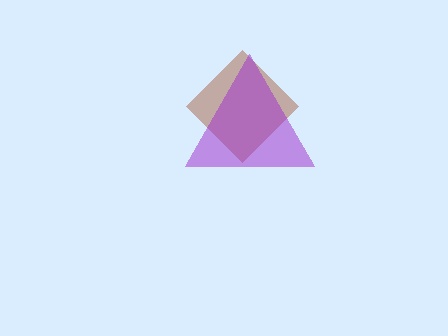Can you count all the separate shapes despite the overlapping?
Yes, there are 2 separate shapes.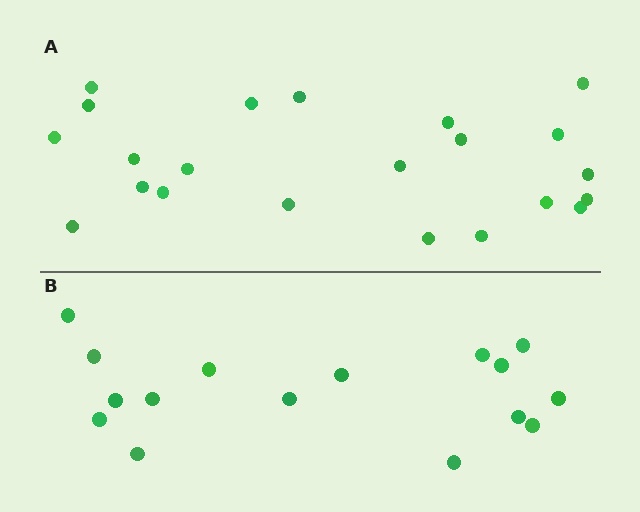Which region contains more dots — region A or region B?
Region A (the top region) has more dots.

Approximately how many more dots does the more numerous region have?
Region A has about 6 more dots than region B.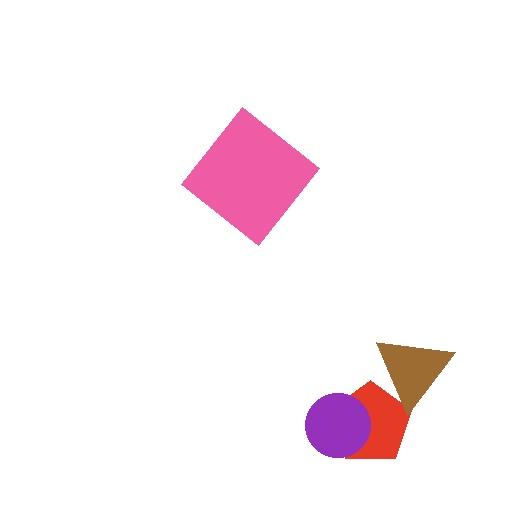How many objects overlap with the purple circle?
1 object overlaps with the purple circle.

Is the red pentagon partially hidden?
Yes, it is partially covered by another shape.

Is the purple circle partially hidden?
No, no other shape covers it.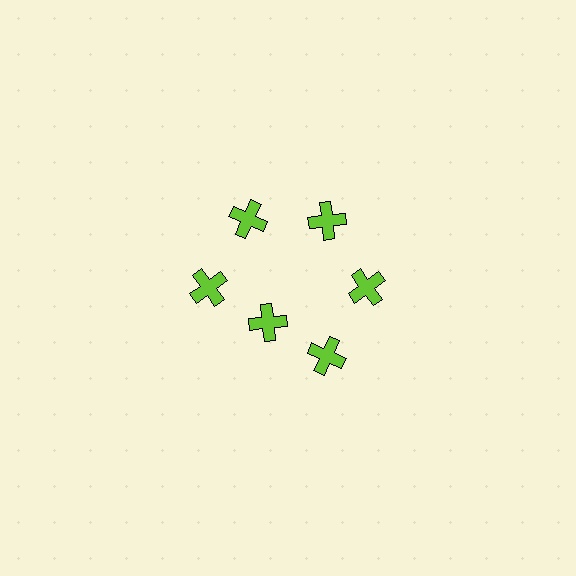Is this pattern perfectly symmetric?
No. The 6 lime crosses are arranged in a ring, but one element near the 7 o'clock position is pulled inward toward the center, breaking the 6-fold rotational symmetry.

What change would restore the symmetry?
The symmetry would be restored by moving it outward, back onto the ring so that all 6 crosses sit at equal angles and equal distance from the center.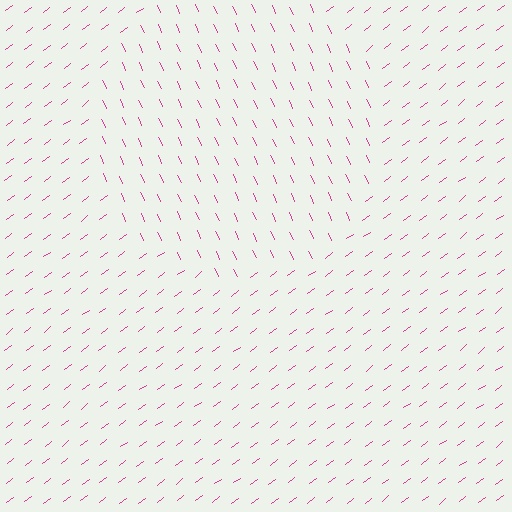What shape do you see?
I see a circle.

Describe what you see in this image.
The image is filled with small magenta line segments. A circle region in the image has lines oriented differently from the surrounding lines, creating a visible texture boundary.